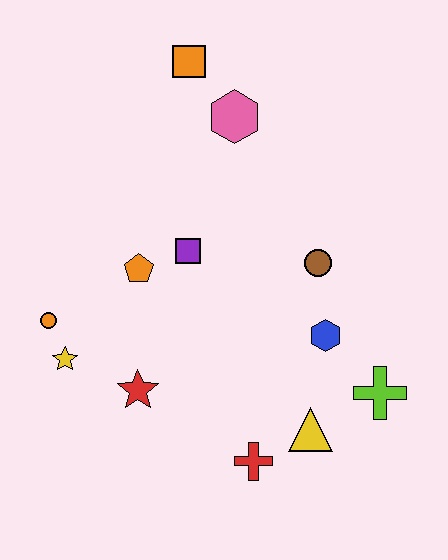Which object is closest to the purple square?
The orange pentagon is closest to the purple square.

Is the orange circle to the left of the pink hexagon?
Yes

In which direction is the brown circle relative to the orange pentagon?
The brown circle is to the right of the orange pentagon.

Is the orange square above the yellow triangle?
Yes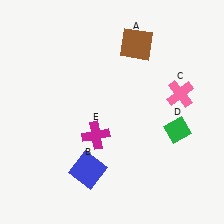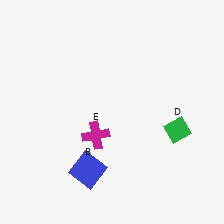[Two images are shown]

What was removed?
The pink cross (C), the brown square (A) were removed in Image 2.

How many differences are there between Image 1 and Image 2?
There are 2 differences between the two images.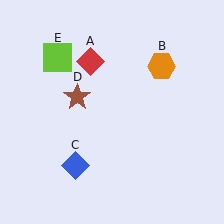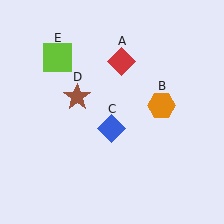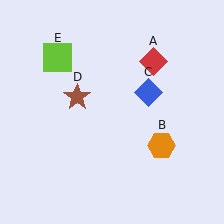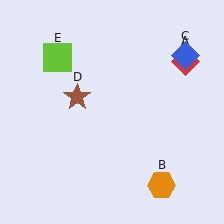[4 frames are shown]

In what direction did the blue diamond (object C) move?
The blue diamond (object C) moved up and to the right.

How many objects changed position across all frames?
3 objects changed position: red diamond (object A), orange hexagon (object B), blue diamond (object C).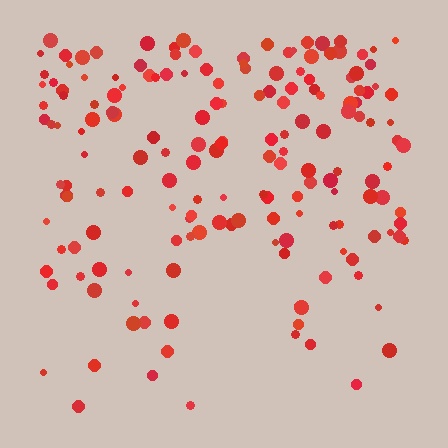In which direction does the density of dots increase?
From bottom to top, with the top side densest.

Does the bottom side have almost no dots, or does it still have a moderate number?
Still a moderate number, just noticeably fewer than the top.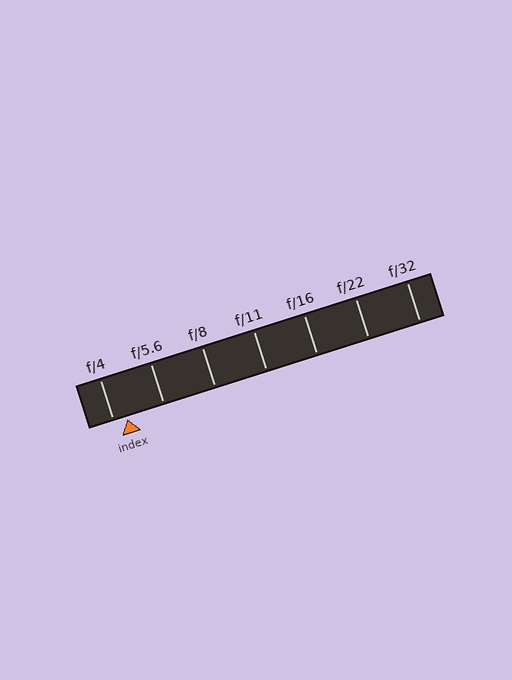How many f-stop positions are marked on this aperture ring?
There are 7 f-stop positions marked.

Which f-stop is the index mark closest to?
The index mark is closest to f/4.